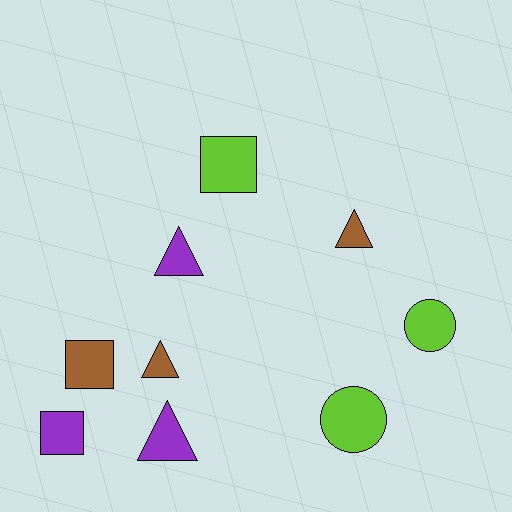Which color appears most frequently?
Purple, with 3 objects.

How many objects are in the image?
There are 9 objects.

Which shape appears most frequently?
Triangle, with 4 objects.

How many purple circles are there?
There are no purple circles.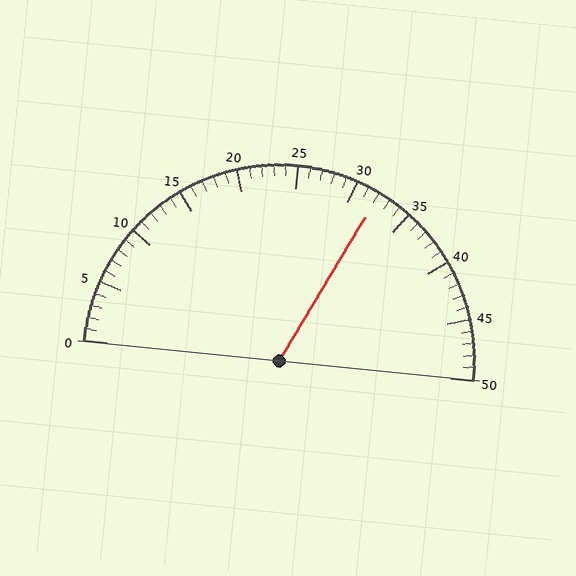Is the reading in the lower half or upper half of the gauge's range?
The reading is in the upper half of the range (0 to 50).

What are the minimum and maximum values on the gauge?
The gauge ranges from 0 to 50.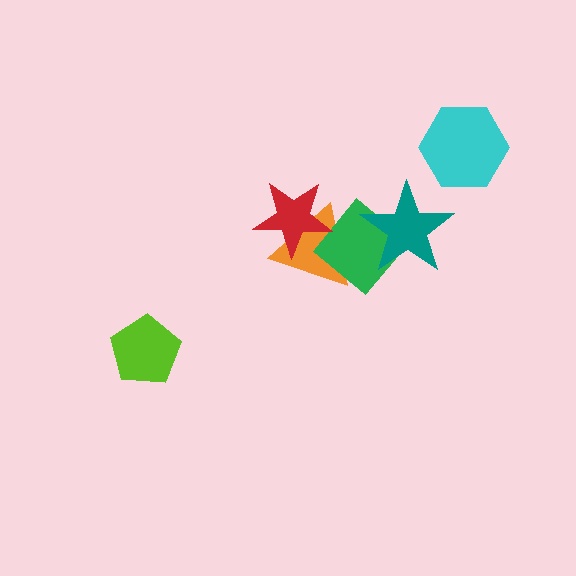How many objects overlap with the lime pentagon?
0 objects overlap with the lime pentagon.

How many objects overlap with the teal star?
1 object overlaps with the teal star.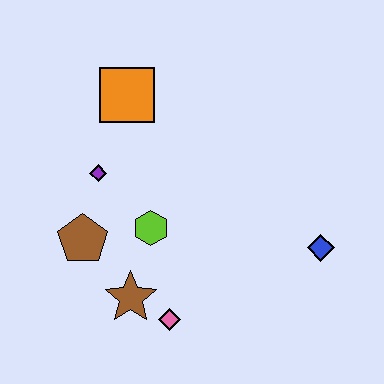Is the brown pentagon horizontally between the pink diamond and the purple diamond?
No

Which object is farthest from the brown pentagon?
The blue diamond is farthest from the brown pentagon.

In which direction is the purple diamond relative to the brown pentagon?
The purple diamond is above the brown pentagon.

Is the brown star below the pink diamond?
No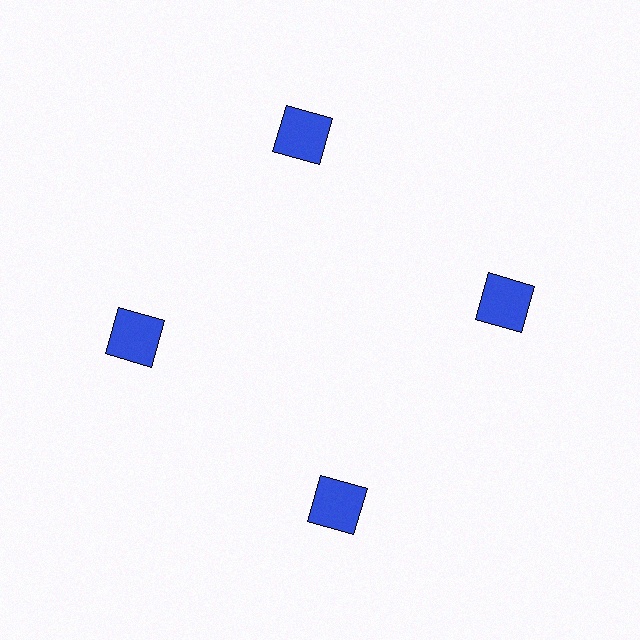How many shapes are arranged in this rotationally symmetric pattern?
There are 4 shapes, arranged in 4 groups of 1.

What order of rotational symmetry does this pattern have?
This pattern has 4-fold rotational symmetry.